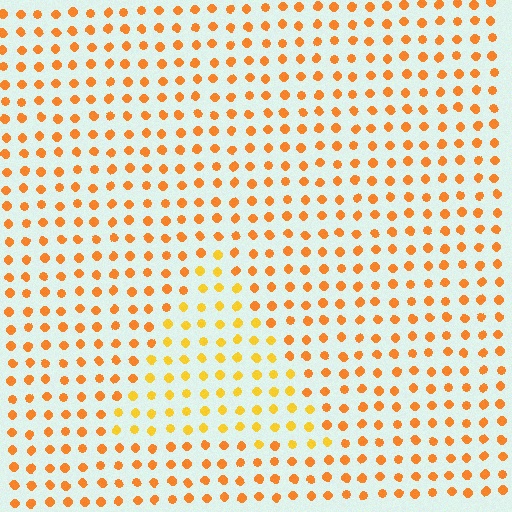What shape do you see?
I see a triangle.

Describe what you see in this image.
The image is filled with small orange elements in a uniform arrangement. A triangle-shaped region is visible where the elements are tinted to a slightly different hue, forming a subtle color boundary.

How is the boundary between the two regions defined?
The boundary is defined purely by a slight shift in hue (about 22 degrees). Spacing, size, and orientation are identical on both sides.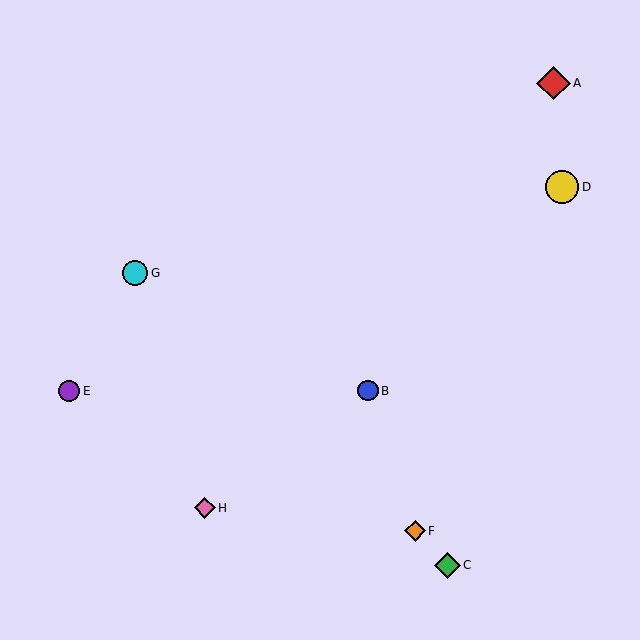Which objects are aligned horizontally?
Objects B, E are aligned horizontally.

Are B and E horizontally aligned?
Yes, both are at y≈391.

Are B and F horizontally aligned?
No, B is at y≈391 and F is at y≈531.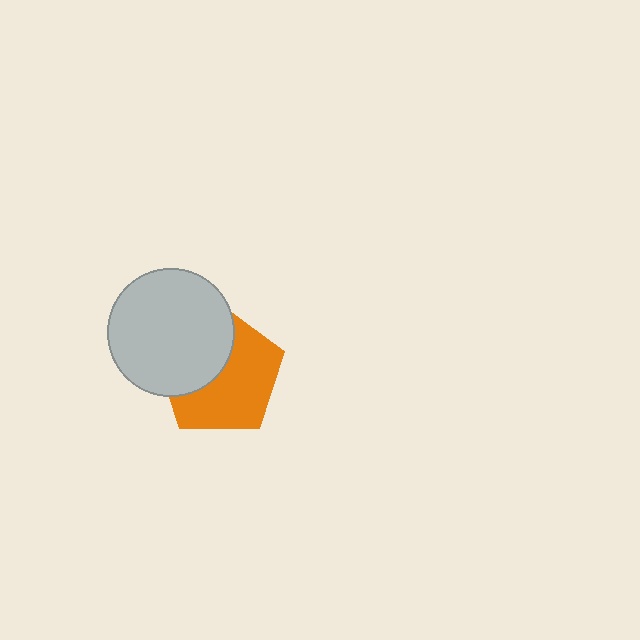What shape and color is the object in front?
The object in front is a light gray circle.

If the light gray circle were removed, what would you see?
You would see the complete orange pentagon.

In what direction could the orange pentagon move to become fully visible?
The orange pentagon could move toward the lower-right. That would shift it out from behind the light gray circle entirely.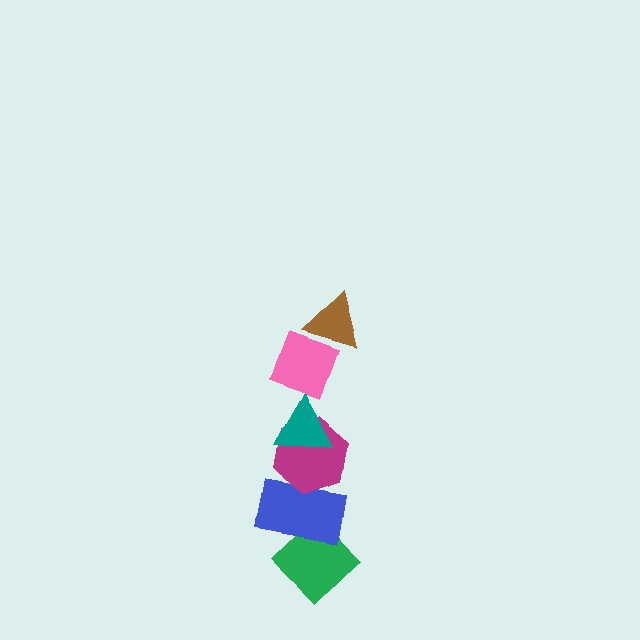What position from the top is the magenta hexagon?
The magenta hexagon is 4th from the top.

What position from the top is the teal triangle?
The teal triangle is 3rd from the top.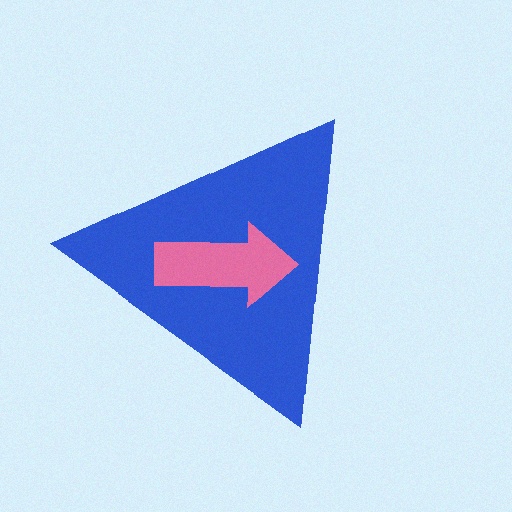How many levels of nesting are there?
2.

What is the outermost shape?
The blue triangle.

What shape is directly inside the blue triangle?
The pink arrow.